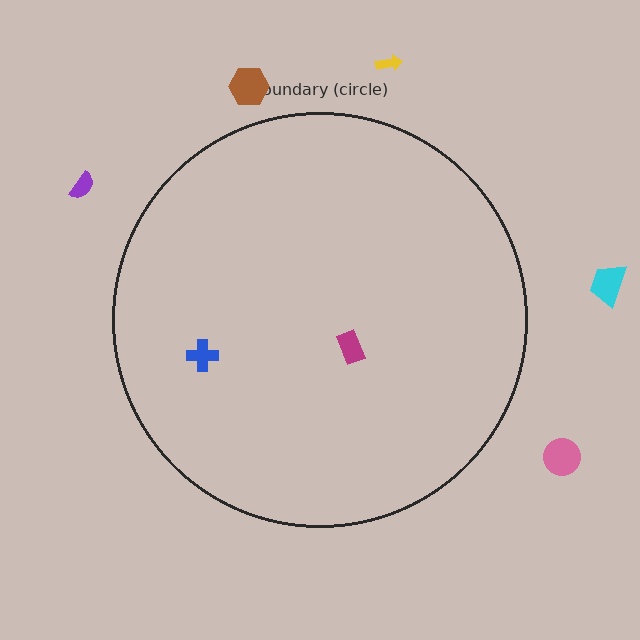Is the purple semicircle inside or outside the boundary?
Outside.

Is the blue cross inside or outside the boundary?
Inside.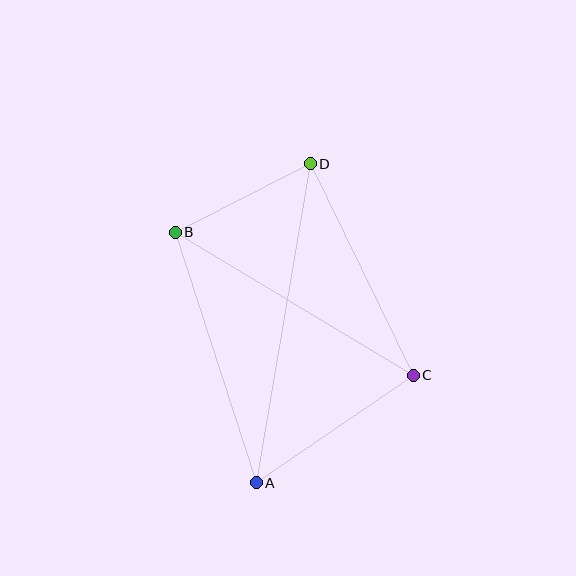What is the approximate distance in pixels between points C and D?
The distance between C and D is approximately 235 pixels.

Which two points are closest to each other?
Points B and D are closest to each other.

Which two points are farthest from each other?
Points A and D are farthest from each other.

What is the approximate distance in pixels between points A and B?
The distance between A and B is approximately 264 pixels.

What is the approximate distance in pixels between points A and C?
The distance between A and C is approximately 190 pixels.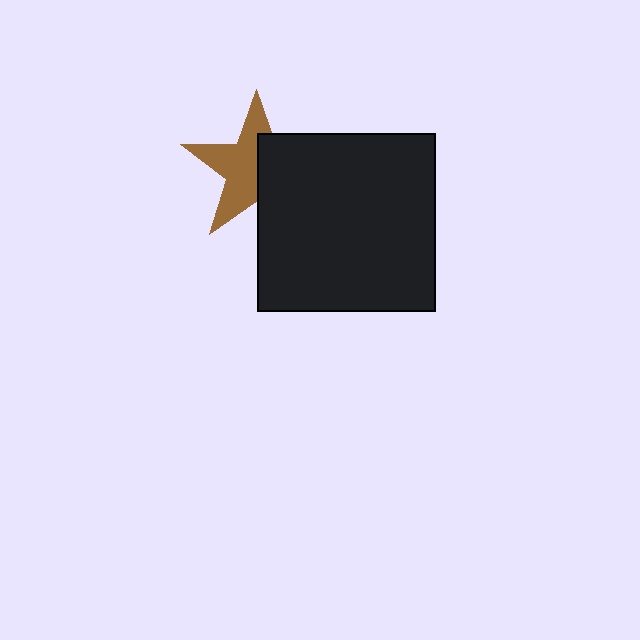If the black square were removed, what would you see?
You would see the complete brown star.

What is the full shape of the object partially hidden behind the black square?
The partially hidden object is a brown star.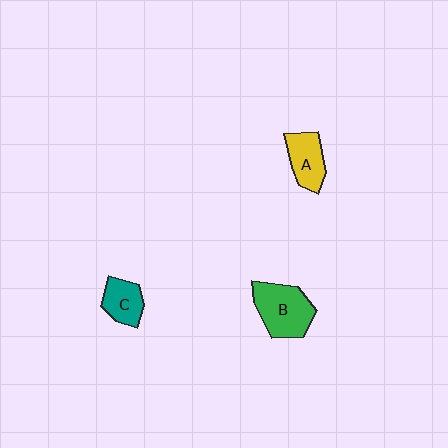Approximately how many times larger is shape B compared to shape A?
Approximately 1.5 times.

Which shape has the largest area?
Shape B (green).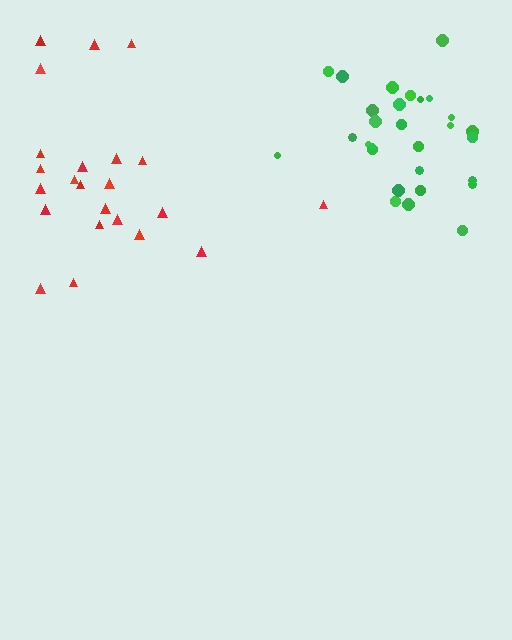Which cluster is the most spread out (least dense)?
Red.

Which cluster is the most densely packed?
Green.